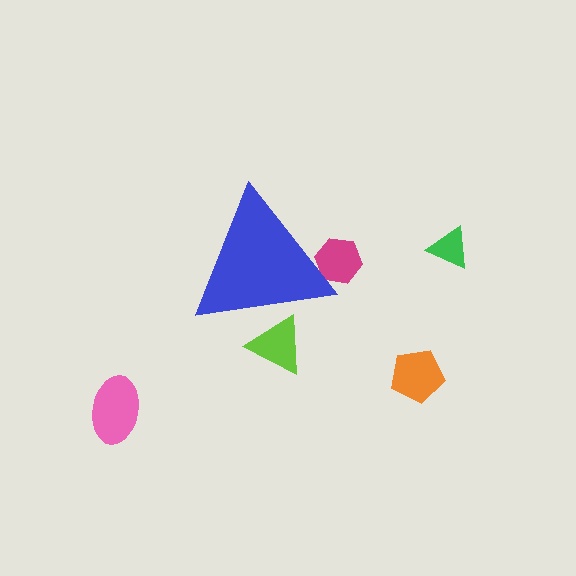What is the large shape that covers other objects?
A blue triangle.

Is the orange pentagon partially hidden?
No, the orange pentagon is fully visible.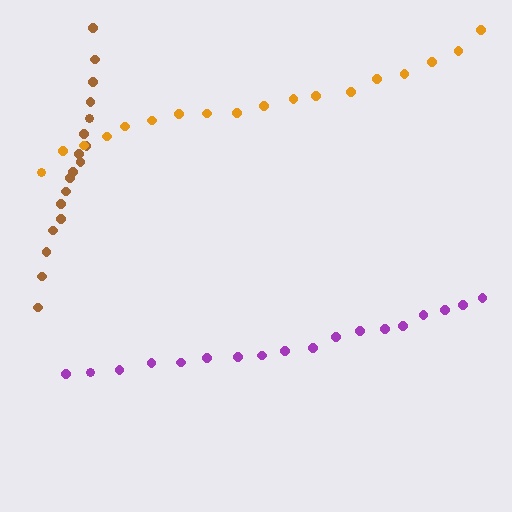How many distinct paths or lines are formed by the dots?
There are 3 distinct paths.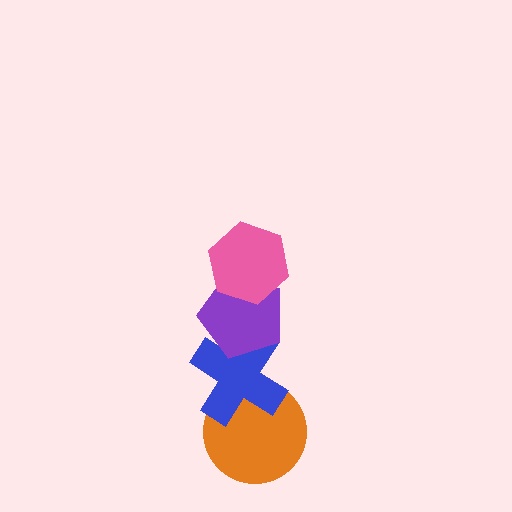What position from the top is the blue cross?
The blue cross is 3rd from the top.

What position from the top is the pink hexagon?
The pink hexagon is 1st from the top.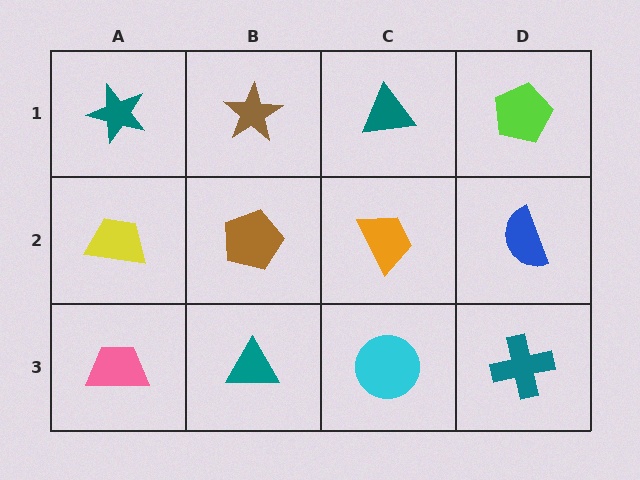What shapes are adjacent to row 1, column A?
A yellow trapezoid (row 2, column A), a brown star (row 1, column B).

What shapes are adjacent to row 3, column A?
A yellow trapezoid (row 2, column A), a teal triangle (row 3, column B).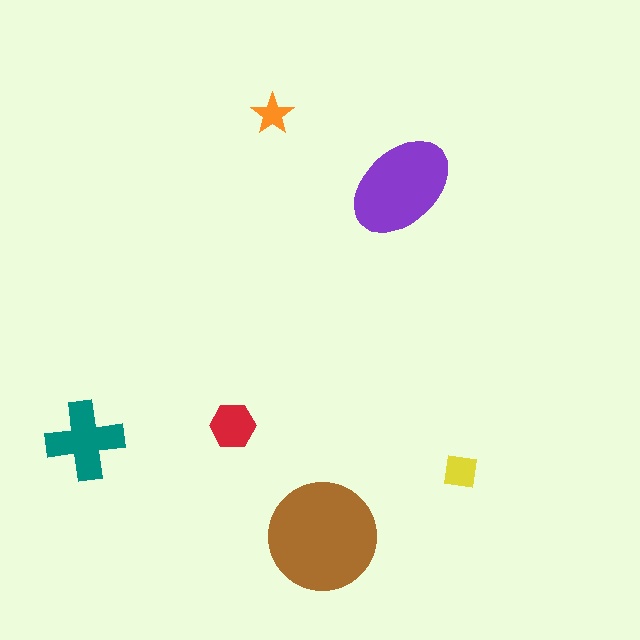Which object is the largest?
The brown circle.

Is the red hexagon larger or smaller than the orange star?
Larger.